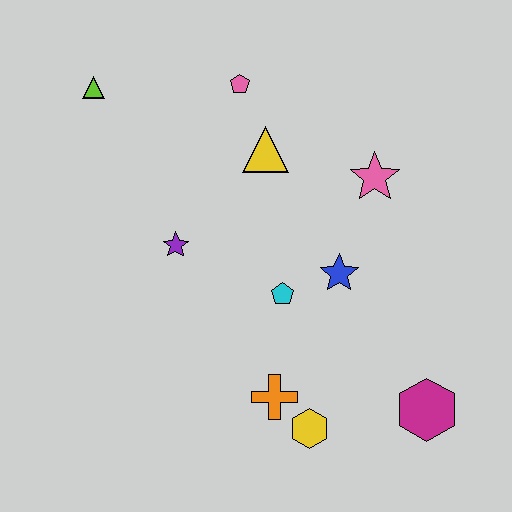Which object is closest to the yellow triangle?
The pink pentagon is closest to the yellow triangle.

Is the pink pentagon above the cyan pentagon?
Yes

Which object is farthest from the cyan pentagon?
The lime triangle is farthest from the cyan pentagon.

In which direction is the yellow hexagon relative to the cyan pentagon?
The yellow hexagon is below the cyan pentagon.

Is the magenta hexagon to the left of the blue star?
No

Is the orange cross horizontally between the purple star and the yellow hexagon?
Yes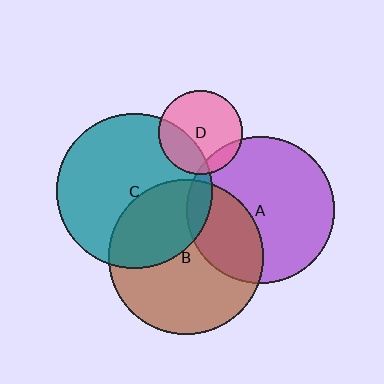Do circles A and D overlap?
Yes.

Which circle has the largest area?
Circle C (teal).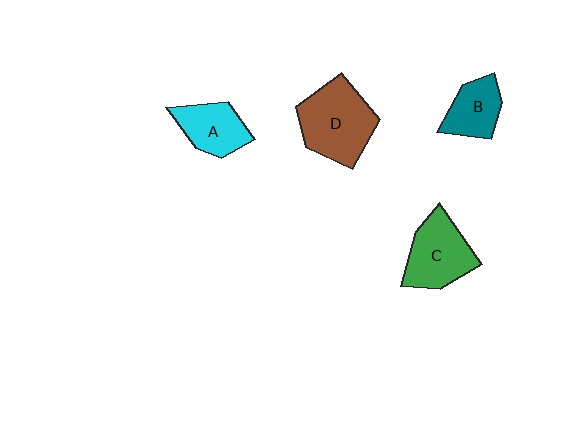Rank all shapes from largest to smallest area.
From largest to smallest: D (brown), C (green), A (cyan), B (teal).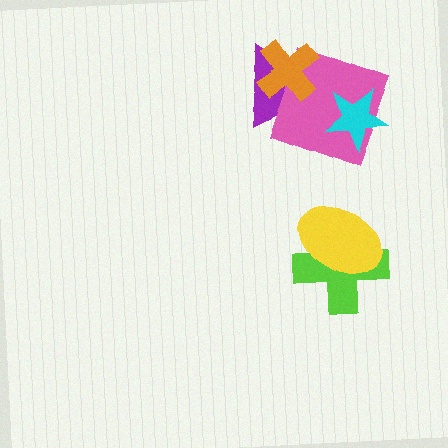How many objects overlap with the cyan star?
1 object overlaps with the cyan star.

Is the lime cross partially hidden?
Yes, it is partially covered by another shape.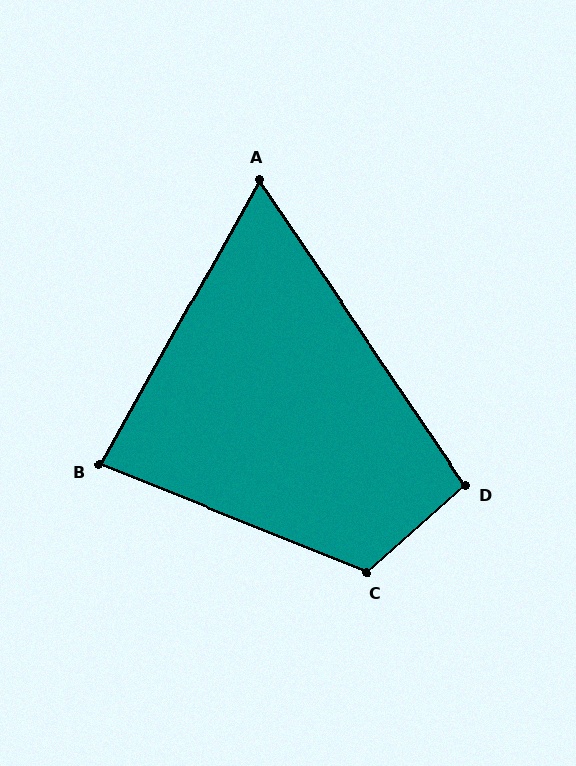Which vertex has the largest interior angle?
C, at approximately 117 degrees.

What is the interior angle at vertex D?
Approximately 97 degrees (obtuse).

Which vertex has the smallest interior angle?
A, at approximately 63 degrees.